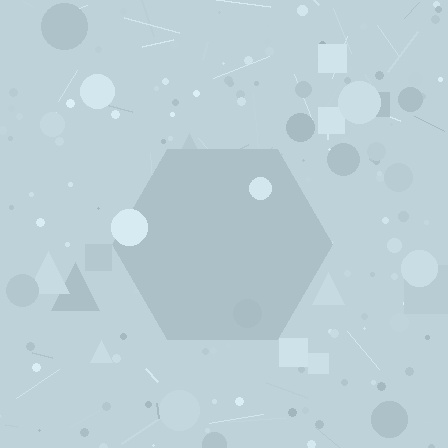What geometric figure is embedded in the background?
A hexagon is embedded in the background.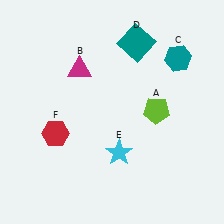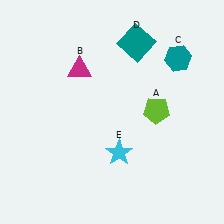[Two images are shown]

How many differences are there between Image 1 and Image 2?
There is 1 difference between the two images.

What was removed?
The red hexagon (F) was removed in Image 2.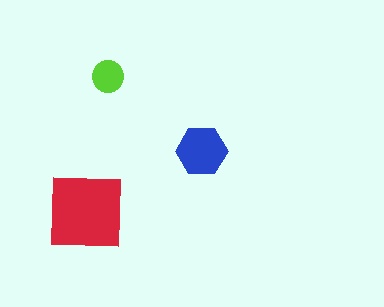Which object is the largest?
The red square.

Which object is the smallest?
The lime circle.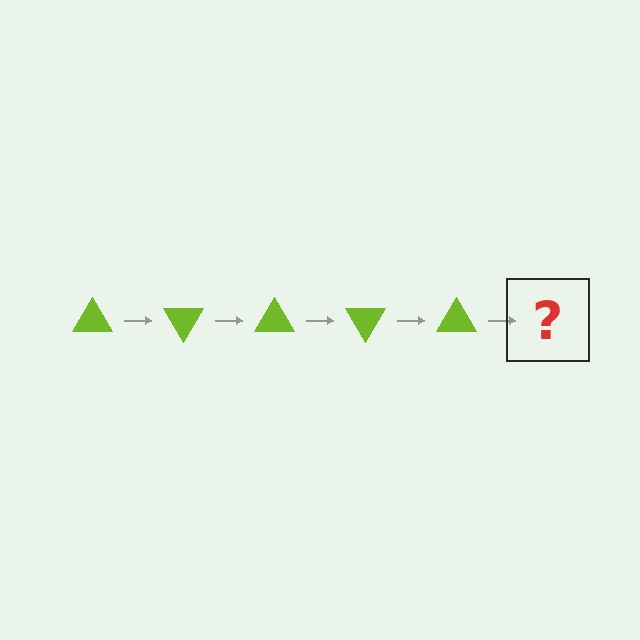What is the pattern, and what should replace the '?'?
The pattern is that the triangle rotates 60 degrees each step. The '?' should be a lime triangle rotated 300 degrees.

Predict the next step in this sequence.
The next step is a lime triangle rotated 300 degrees.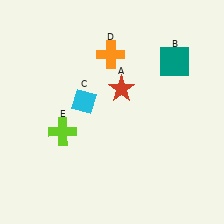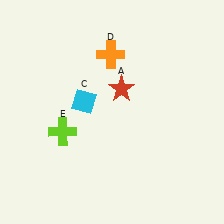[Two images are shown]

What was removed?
The teal square (B) was removed in Image 2.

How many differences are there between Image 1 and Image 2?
There is 1 difference between the two images.